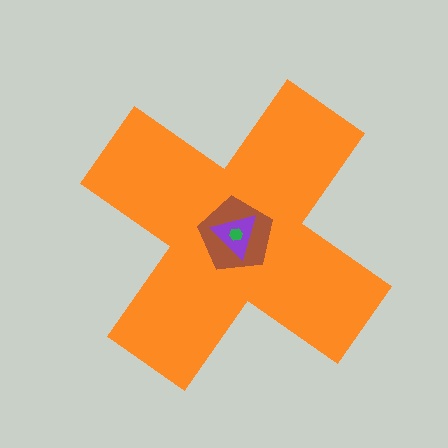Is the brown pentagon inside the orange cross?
Yes.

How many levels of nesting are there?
4.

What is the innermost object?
The green hexagon.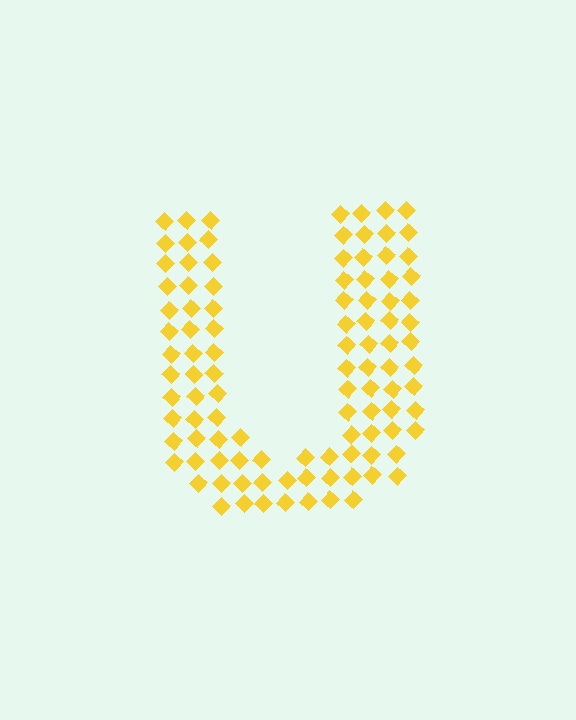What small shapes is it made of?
It is made of small diamonds.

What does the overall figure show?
The overall figure shows the letter U.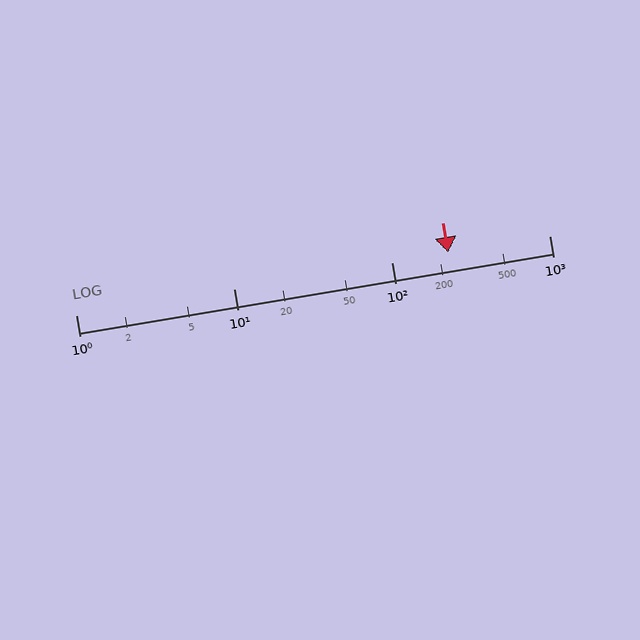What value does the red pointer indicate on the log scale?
The pointer indicates approximately 230.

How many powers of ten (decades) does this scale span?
The scale spans 3 decades, from 1 to 1000.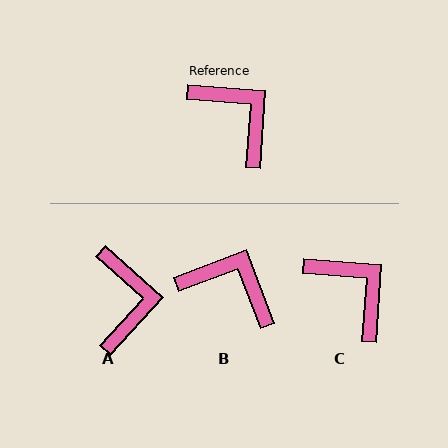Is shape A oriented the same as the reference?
No, it is off by about 38 degrees.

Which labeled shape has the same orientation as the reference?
C.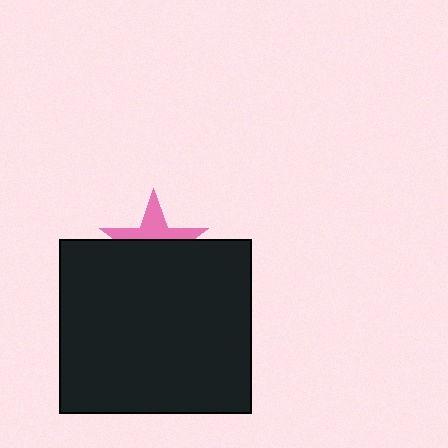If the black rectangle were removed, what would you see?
You would see the complete pink star.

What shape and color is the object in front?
The object in front is a black rectangle.